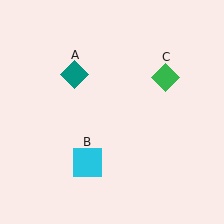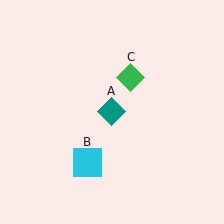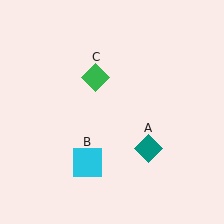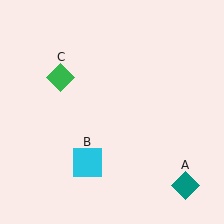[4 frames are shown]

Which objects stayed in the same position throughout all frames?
Cyan square (object B) remained stationary.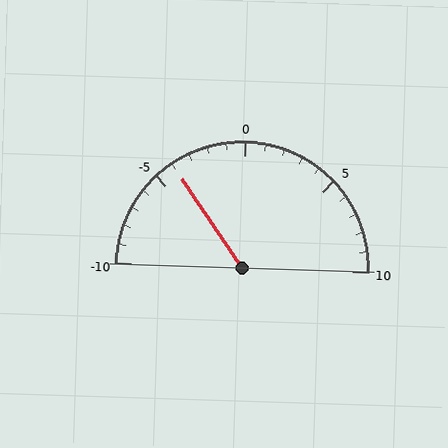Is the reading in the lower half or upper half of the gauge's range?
The reading is in the lower half of the range (-10 to 10).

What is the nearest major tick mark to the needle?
The nearest major tick mark is -5.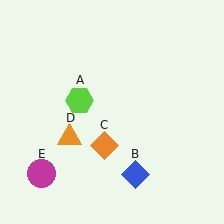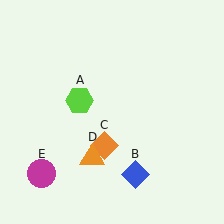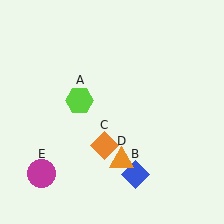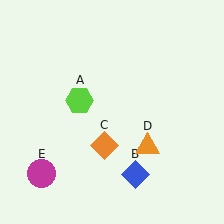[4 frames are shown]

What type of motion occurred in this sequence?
The orange triangle (object D) rotated counterclockwise around the center of the scene.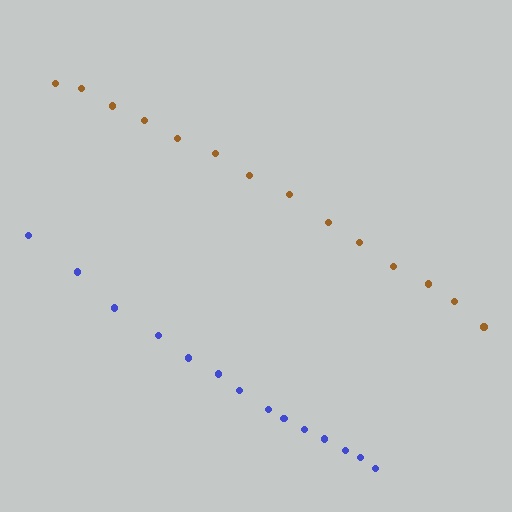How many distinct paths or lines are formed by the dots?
There are 2 distinct paths.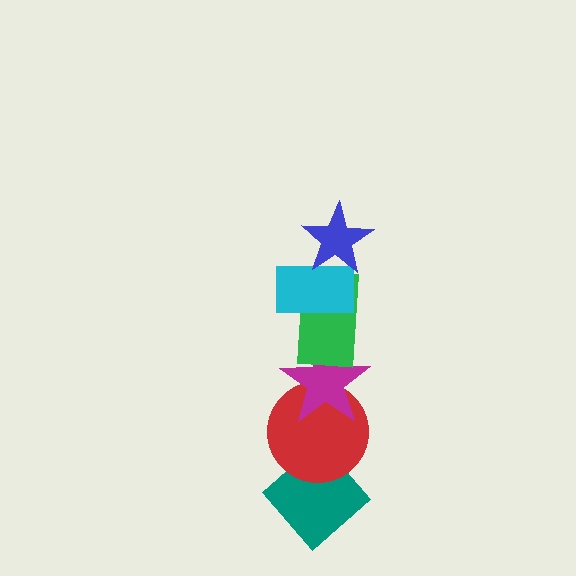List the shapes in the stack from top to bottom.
From top to bottom: the blue star, the cyan rectangle, the green rectangle, the magenta star, the red circle, the teal diamond.